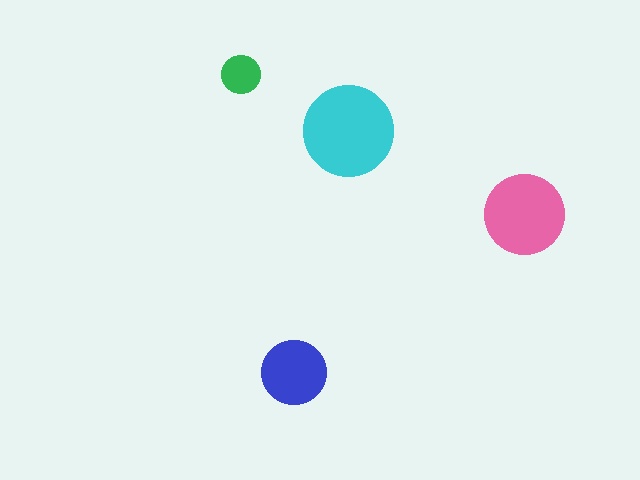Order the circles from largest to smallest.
the cyan one, the pink one, the blue one, the green one.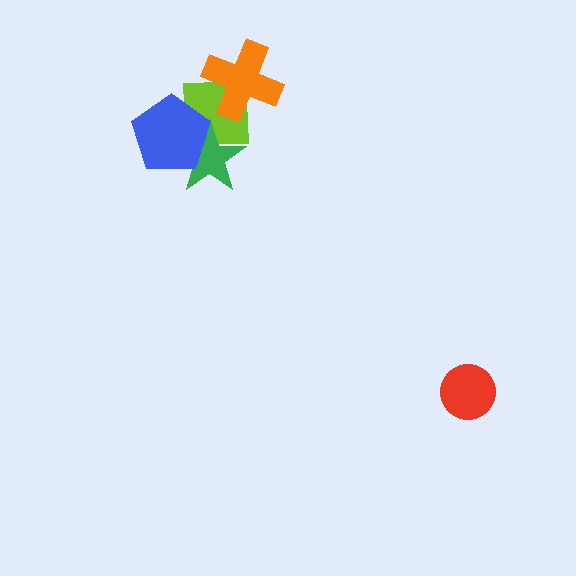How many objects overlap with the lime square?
3 objects overlap with the lime square.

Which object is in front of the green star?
The blue pentagon is in front of the green star.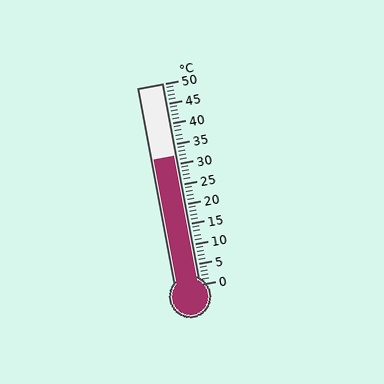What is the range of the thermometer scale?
The thermometer scale ranges from 0°C to 50°C.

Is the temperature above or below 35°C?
The temperature is below 35°C.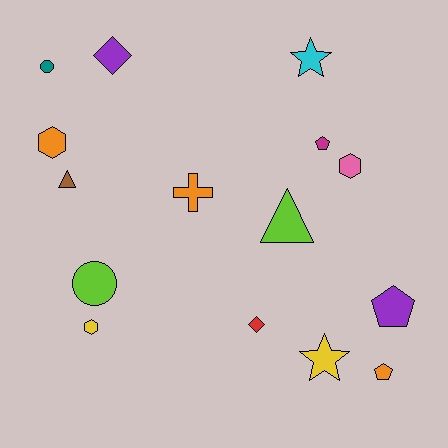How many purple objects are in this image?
There are 2 purple objects.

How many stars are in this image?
There are 2 stars.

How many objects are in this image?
There are 15 objects.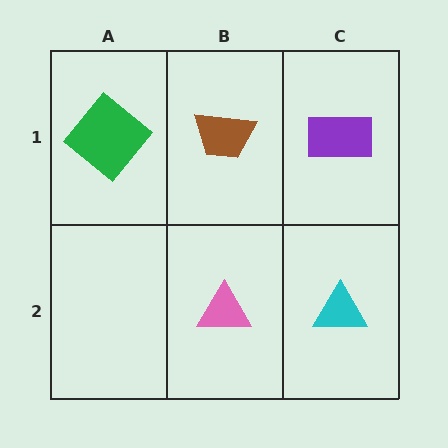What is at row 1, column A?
A green diamond.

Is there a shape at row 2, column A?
No, that cell is empty.